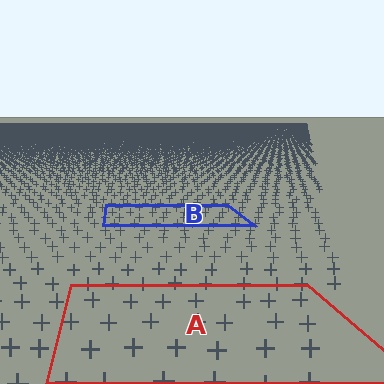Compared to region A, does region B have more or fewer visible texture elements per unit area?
Region B has more texture elements per unit area — they are packed more densely because it is farther away.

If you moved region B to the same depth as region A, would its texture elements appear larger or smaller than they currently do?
They would appear larger. At a closer depth, the same texture elements are projected at a bigger on-screen size.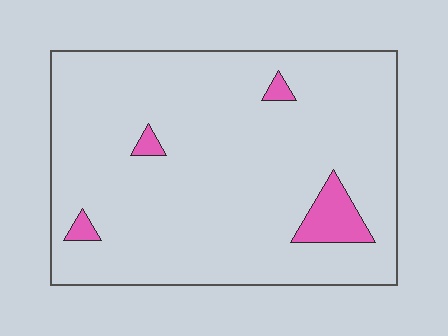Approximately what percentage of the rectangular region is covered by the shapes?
Approximately 5%.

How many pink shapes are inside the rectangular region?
4.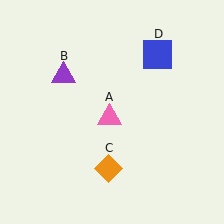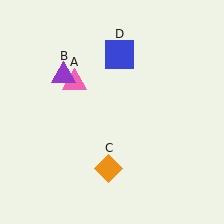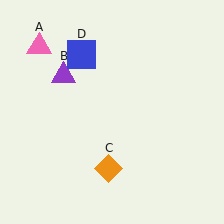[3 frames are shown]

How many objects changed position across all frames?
2 objects changed position: pink triangle (object A), blue square (object D).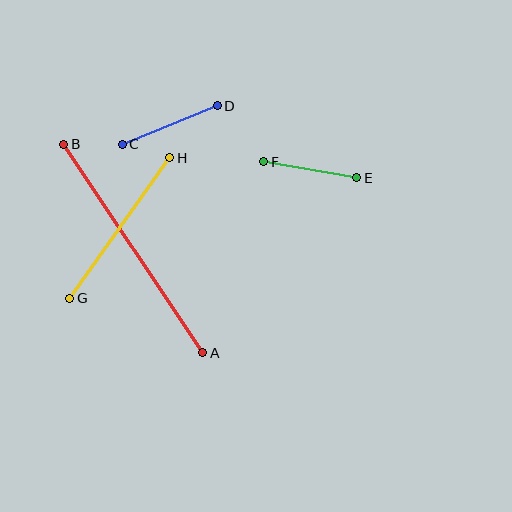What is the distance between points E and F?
The distance is approximately 94 pixels.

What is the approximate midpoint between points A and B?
The midpoint is at approximately (133, 248) pixels.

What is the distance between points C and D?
The distance is approximately 103 pixels.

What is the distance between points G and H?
The distance is approximately 173 pixels.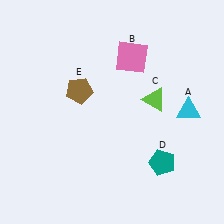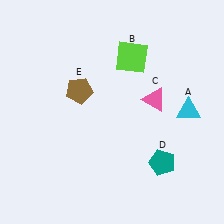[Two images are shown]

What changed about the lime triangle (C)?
In Image 1, C is lime. In Image 2, it changed to pink.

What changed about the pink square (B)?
In Image 1, B is pink. In Image 2, it changed to lime.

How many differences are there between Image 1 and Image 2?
There are 2 differences between the two images.